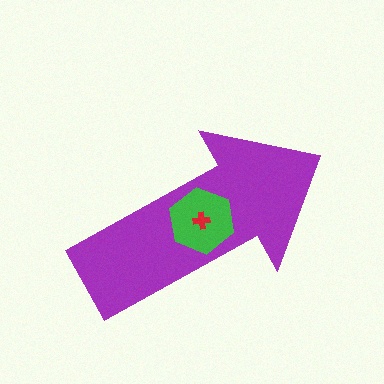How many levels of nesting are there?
3.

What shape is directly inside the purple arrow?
The green hexagon.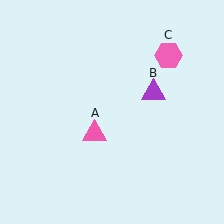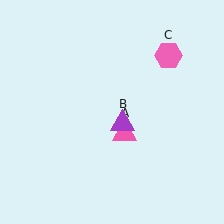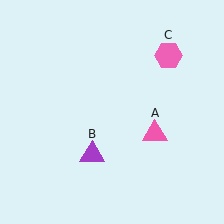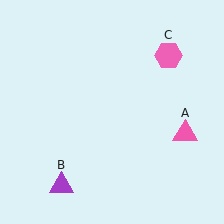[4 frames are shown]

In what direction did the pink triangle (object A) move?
The pink triangle (object A) moved right.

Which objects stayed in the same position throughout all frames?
Pink hexagon (object C) remained stationary.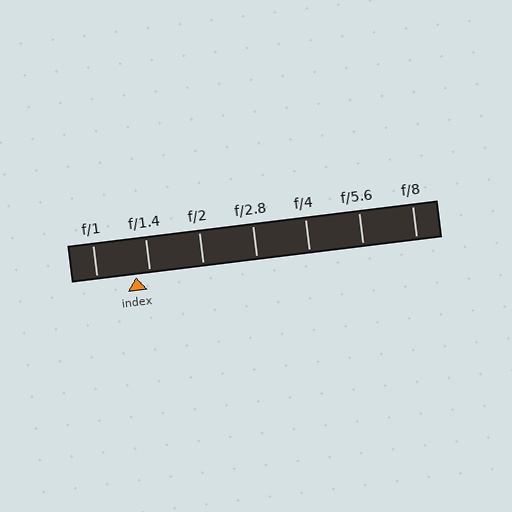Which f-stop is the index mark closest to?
The index mark is closest to f/1.4.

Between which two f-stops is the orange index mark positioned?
The index mark is between f/1 and f/1.4.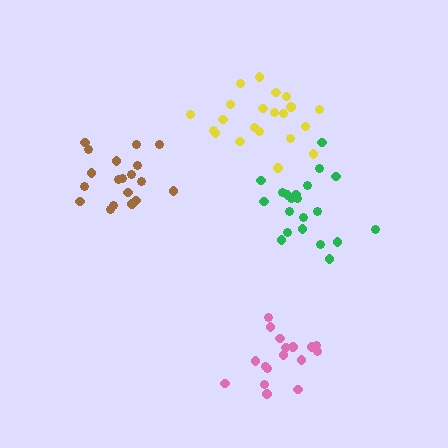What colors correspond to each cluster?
The clusters are colored: green, pink, yellow, brown.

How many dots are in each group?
Group 1: 21 dots, Group 2: 17 dots, Group 3: 21 dots, Group 4: 19 dots (78 total).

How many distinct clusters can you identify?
There are 4 distinct clusters.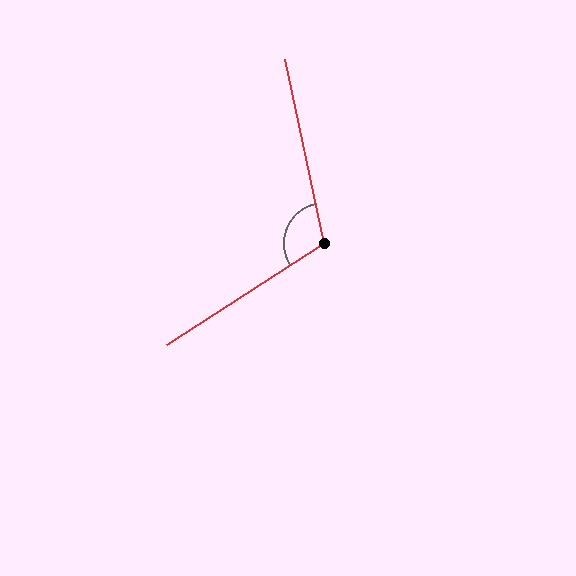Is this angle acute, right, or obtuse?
It is obtuse.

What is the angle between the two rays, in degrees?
Approximately 111 degrees.